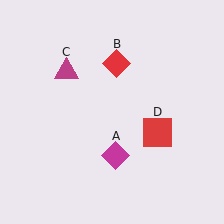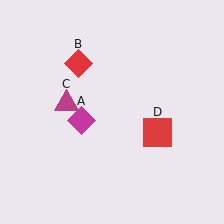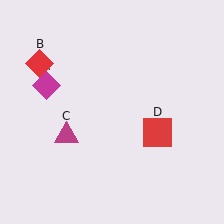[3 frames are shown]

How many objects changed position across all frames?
3 objects changed position: magenta diamond (object A), red diamond (object B), magenta triangle (object C).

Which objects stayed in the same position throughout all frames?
Red square (object D) remained stationary.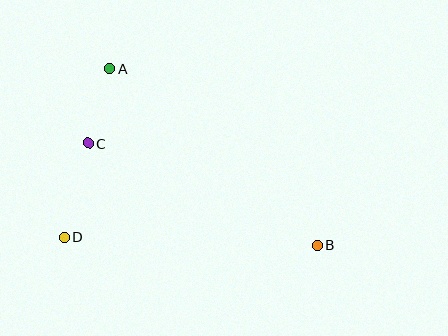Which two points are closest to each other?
Points A and C are closest to each other.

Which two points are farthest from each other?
Points A and B are farthest from each other.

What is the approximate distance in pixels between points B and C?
The distance between B and C is approximately 251 pixels.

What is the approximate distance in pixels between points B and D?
The distance between B and D is approximately 253 pixels.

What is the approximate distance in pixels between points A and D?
The distance between A and D is approximately 175 pixels.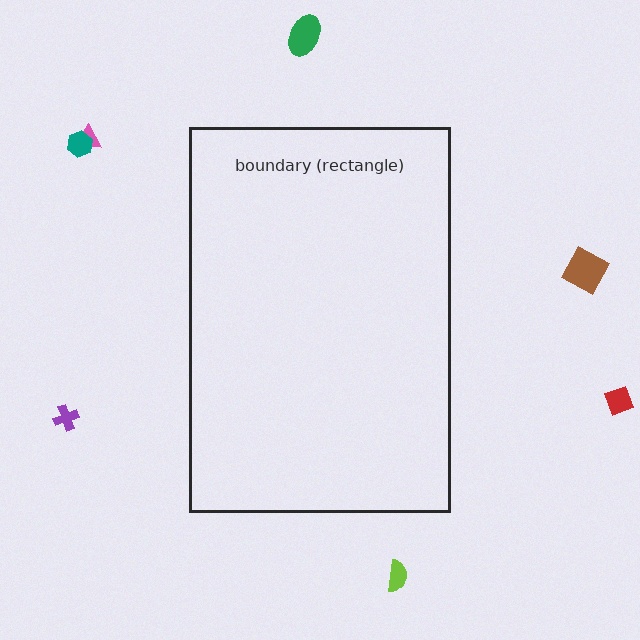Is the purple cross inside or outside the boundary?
Outside.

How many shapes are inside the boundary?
0 inside, 7 outside.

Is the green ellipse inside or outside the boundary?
Outside.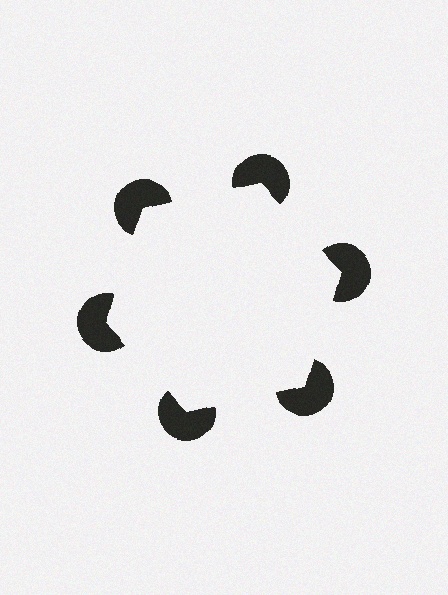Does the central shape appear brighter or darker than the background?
It typically appears slightly brighter than the background, even though no actual brightness change is drawn.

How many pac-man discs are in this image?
There are 6 — one at each vertex of the illusory hexagon.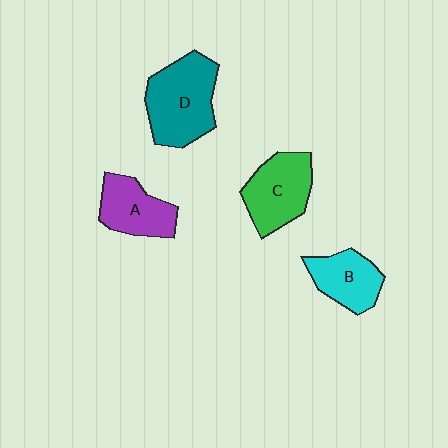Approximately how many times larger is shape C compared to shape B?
Approximately 1.3 times.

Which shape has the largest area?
Shape D (teal).